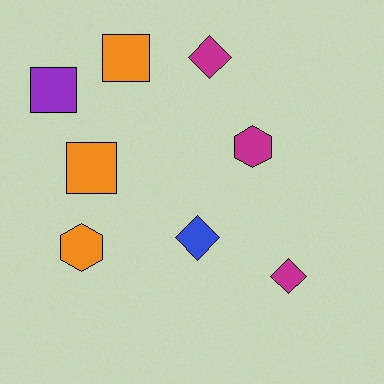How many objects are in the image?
There are 8 objects.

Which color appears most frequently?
Magenta, with 3 objects.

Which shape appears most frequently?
Square, with 3 objects.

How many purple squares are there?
There is 1 purple square.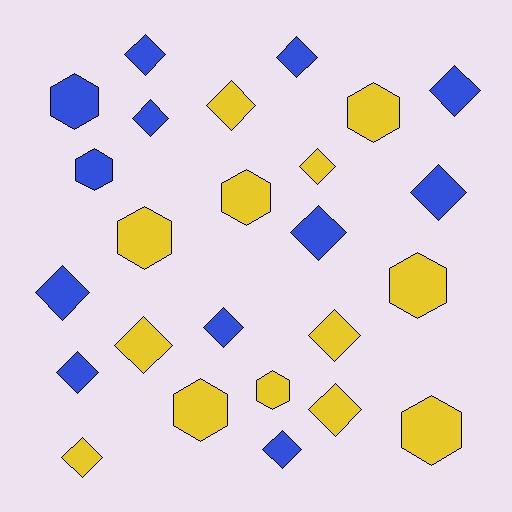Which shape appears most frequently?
Diamond, with 16 objects.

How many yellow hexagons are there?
There are 7 yellow hexagons.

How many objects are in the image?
There are 25 objects.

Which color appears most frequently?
Yellow, with 13 objects.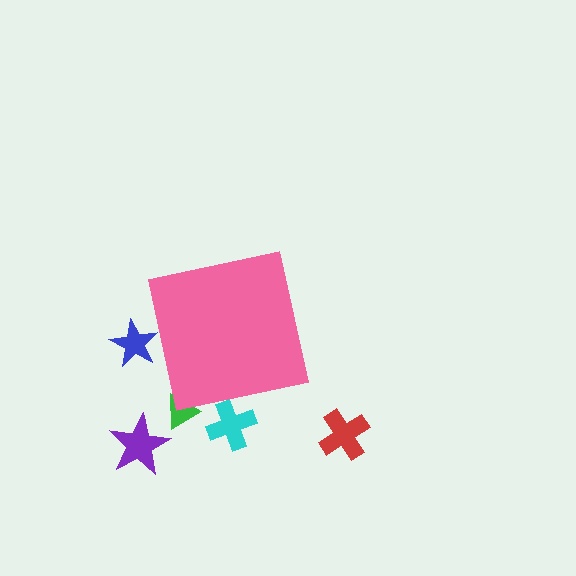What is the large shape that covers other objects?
A pink square.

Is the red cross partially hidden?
No, the red cross is fully visible.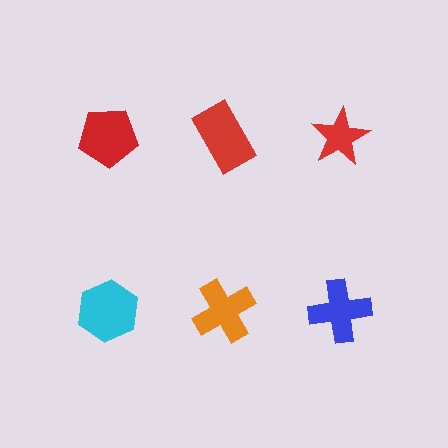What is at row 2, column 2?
An orange cross.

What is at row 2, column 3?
A blue cross.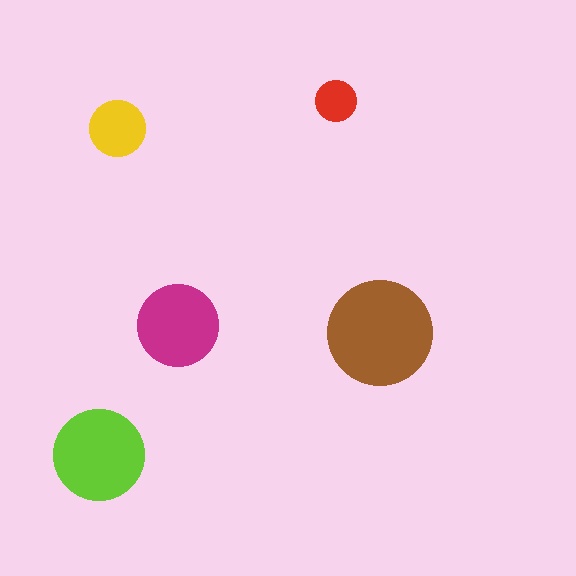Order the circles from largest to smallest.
the brown one, the lime one, the magenta one, the yellow one, the red one.